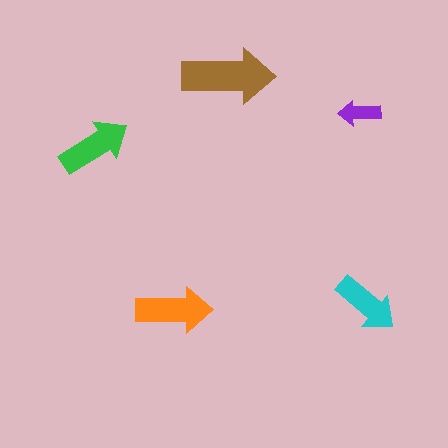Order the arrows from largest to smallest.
the brown one, the orange one, the green one, the cyan one, the purple one.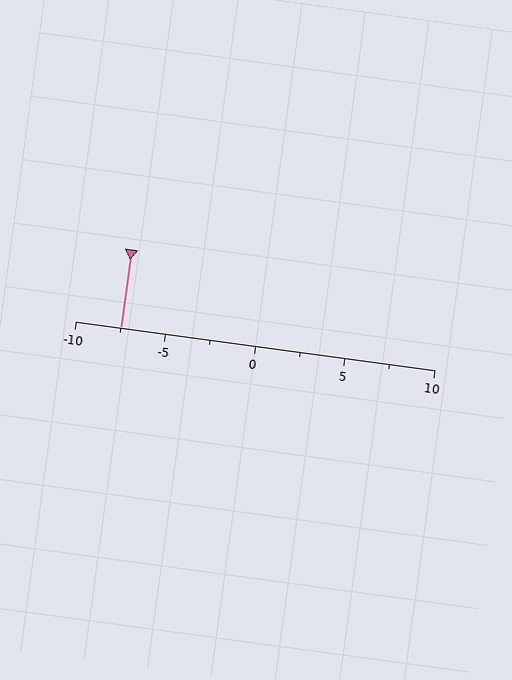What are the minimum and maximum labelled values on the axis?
The axis runs from -10 to 10.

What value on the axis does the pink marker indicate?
The marker indicates approximately -7.5.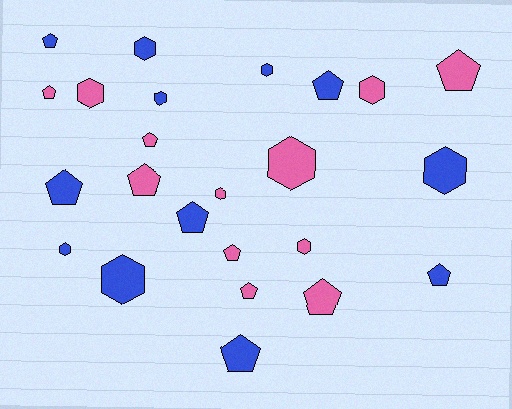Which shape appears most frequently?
Pentagon, with 13 objects.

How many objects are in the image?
There are 24 objects.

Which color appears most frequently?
Blue, with 12 objects.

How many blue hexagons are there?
There are 6 blue hexagons.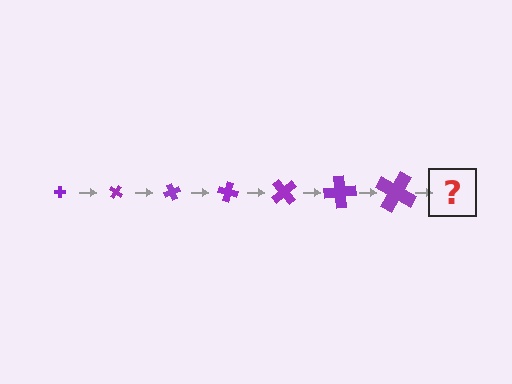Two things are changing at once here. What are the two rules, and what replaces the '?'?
The two rules are that the cross grows larger each step and it rotates 35 degrees each step. The '?' should be a cross, larger than the previous one and rotated 245 degrees from the start.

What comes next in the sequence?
The next element should be a cross, larger than the previous one and rotated 245 degrees from the start.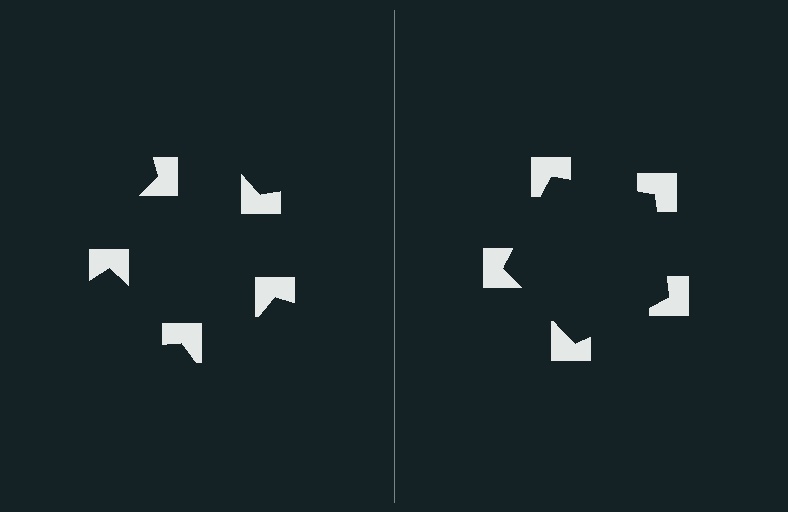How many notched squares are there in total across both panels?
10 — 5 on each side.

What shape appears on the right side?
An illusory pentagon.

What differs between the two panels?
The notched squares are positioned identically on both sides; only the wedge orientations differ. On the right they align to a pentagon; on the left they are misaligned.